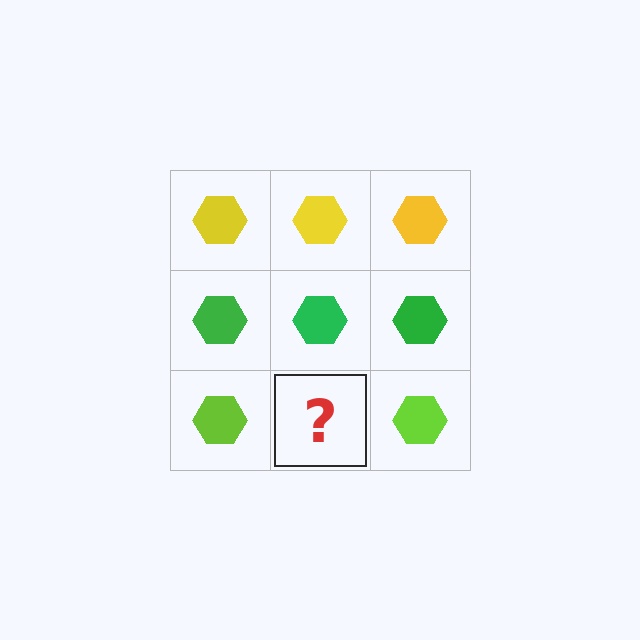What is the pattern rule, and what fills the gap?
The rule is that each row has a consistent color. The gap should be filled with a lime hexagon.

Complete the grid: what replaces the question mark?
The question mark should be replaced with a lime hexagon.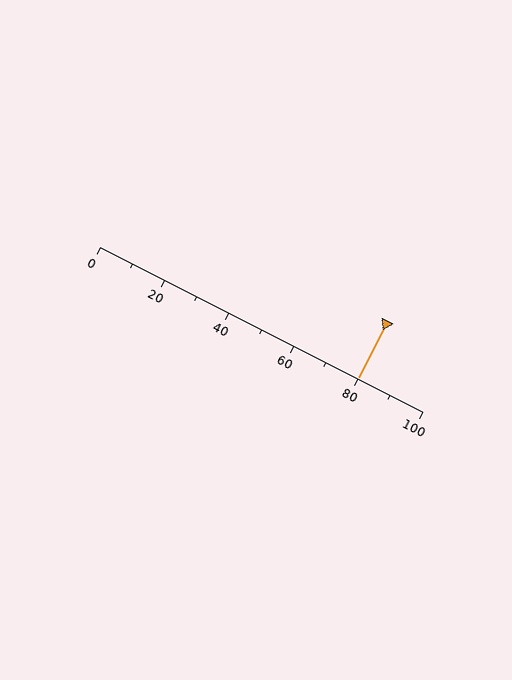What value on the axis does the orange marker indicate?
The marker indicates approximately 80.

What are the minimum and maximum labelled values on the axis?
The axis runs from 0 to 100.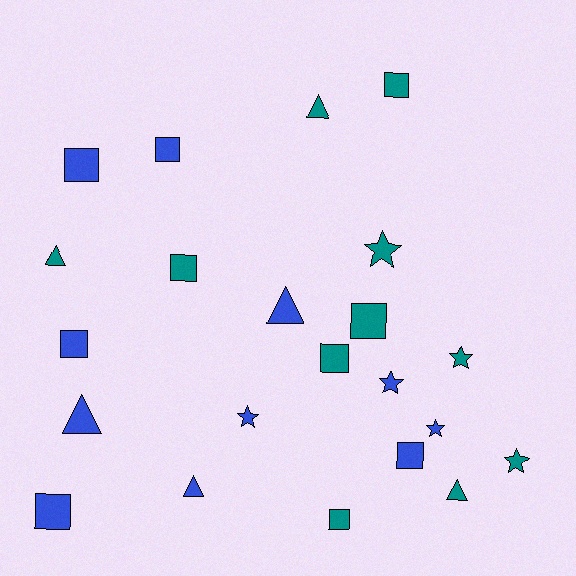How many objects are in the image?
There are 22 objects.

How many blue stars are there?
There are 3 blue stars.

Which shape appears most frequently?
Square, with 10 objects.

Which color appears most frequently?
Teal, with 11 objects.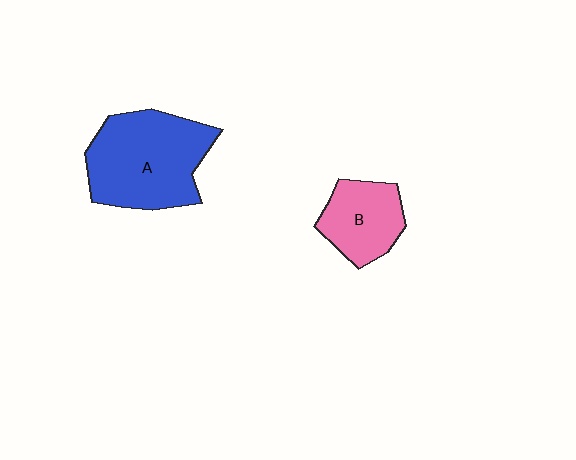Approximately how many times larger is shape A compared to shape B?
Approximately 1.8 times.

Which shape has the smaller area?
Shape B (pink).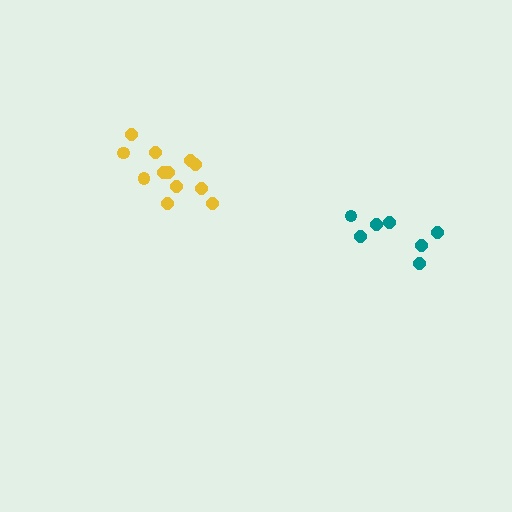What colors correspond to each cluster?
The clusters are colored: teal, yellow.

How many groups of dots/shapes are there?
There are 2 groups.